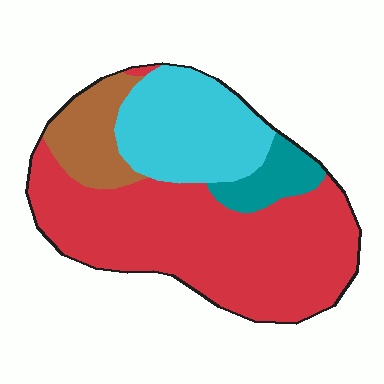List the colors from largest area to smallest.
From largest to smallest: red, cyan, brown, teal.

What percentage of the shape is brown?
Brown covers 12% of the shape.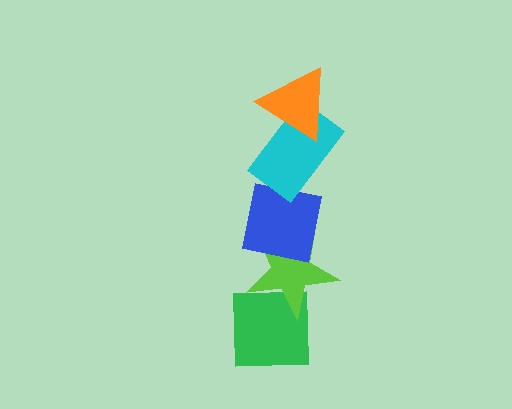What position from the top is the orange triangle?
The orange triangle is 1st from the top.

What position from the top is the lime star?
The lime star is 4th from the top.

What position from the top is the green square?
The green square is 5th from the top.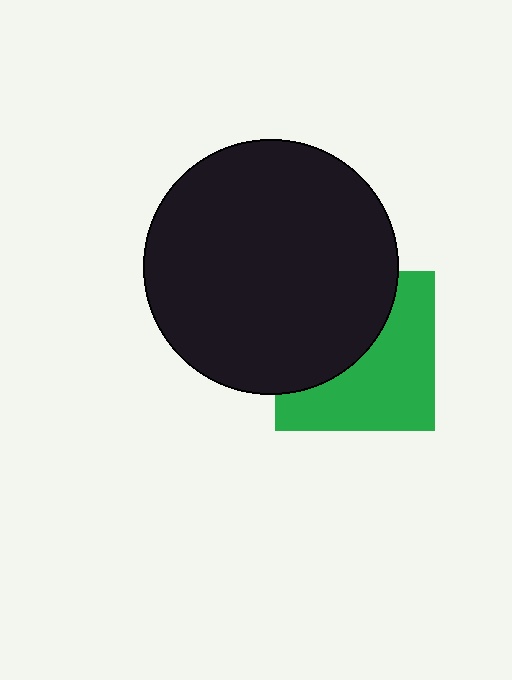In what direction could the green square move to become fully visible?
The green square could move toward the lower-right. That would shift it out from behind the black circle entirely.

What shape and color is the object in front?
The object in front is a black circle.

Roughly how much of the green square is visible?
About half of it is visible (roughly 54%).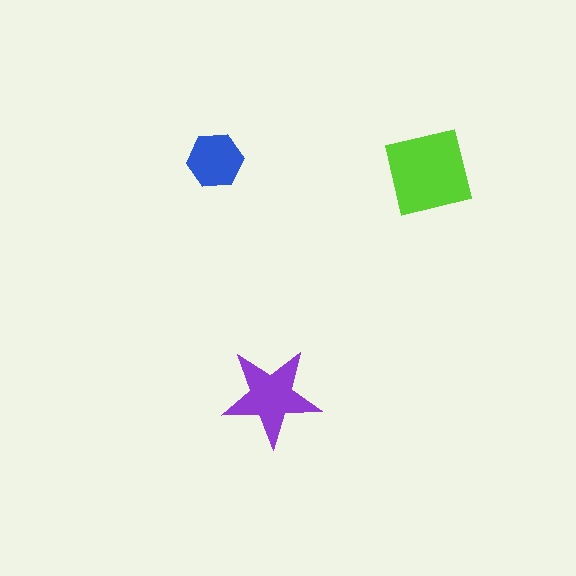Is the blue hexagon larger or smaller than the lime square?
Smaller.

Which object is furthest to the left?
The blue hexagon is leftmost.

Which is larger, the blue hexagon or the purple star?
The purple star.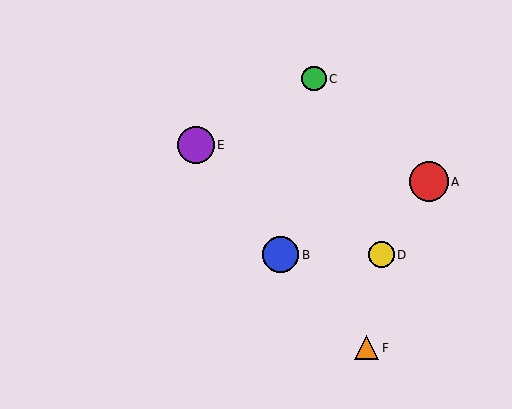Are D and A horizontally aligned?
No, D is at y≈255 and A is at y≈182.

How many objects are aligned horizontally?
2 objects (B, D) are aligned horizontally.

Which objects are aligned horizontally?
Objects B, D are aligned horizontally.